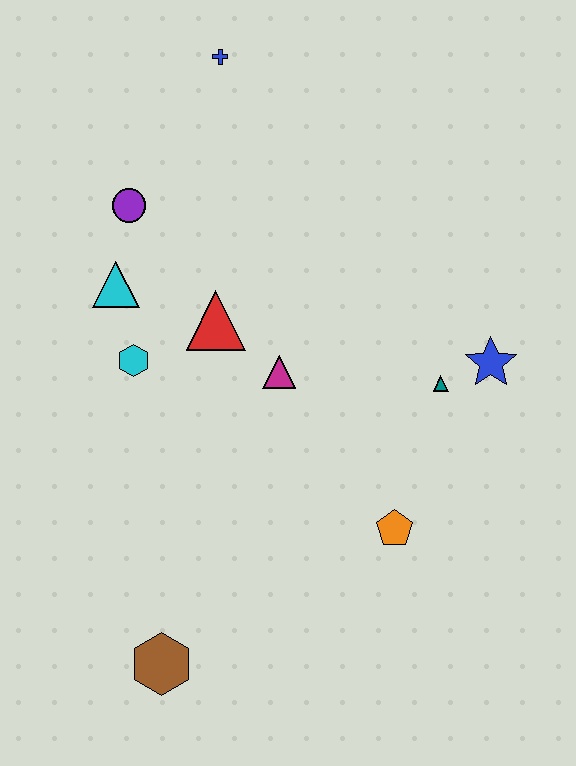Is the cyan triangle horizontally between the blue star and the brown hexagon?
No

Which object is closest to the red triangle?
The magenta triangle is closest to the red triangle.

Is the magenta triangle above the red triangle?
No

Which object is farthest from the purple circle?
The brown hexagon is farthest from the purple circle.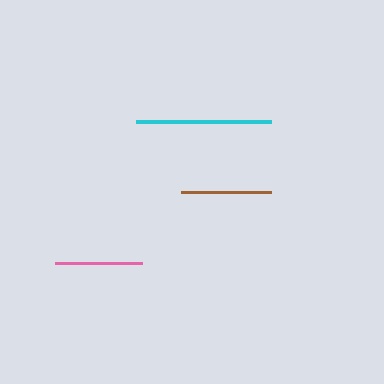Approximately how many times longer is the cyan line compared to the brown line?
The cyan line is approximately 1.5 times the length of the brown line.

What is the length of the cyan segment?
The cyan segment is approximately 135 pixels long.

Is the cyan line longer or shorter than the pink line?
The cyan line is longer than the pink line.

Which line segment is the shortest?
The pink line is the shortest at approximately 88 pixels.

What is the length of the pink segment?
The pink segment is approximately 88 pixels long.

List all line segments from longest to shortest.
From longest to shortest: cyan, brown, pink.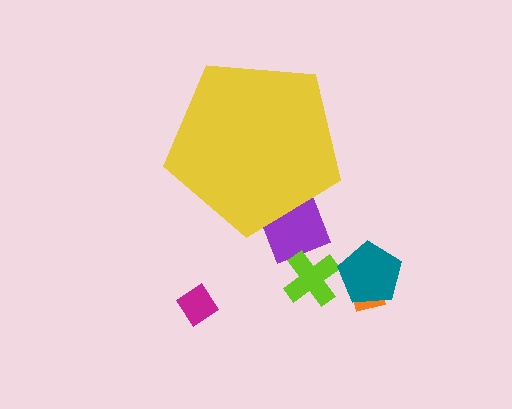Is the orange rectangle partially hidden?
No, the orange rectangle is fully visible.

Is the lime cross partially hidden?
No, the lime cross is fully visible.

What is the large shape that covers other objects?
A yellow pentagon.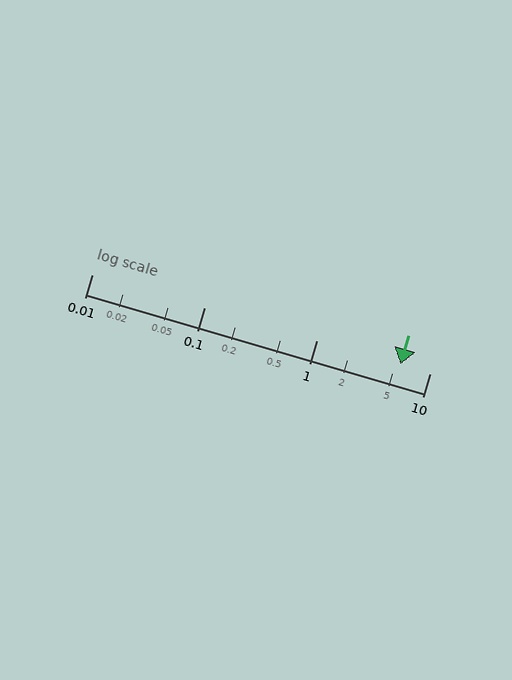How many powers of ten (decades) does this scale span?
The scale spans 3 decades, from 0.01 to 10.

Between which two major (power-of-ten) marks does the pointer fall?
The pointer is between 1 and 10.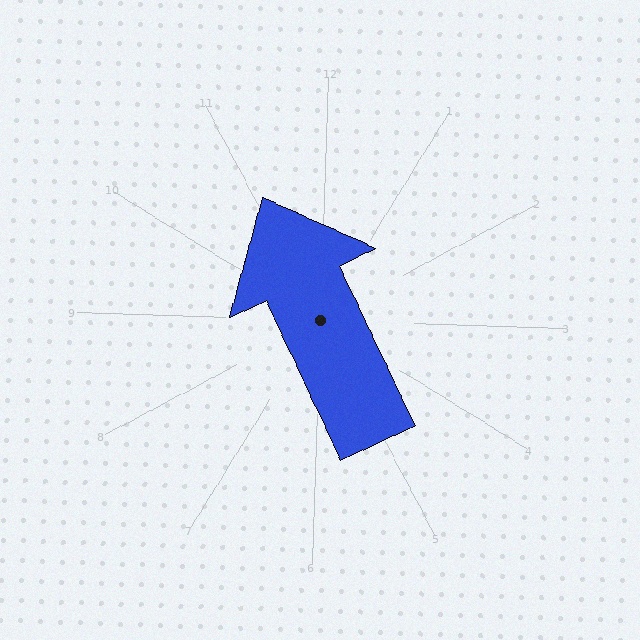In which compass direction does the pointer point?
Northwest.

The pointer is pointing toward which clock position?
Roughly 11 o'clock.